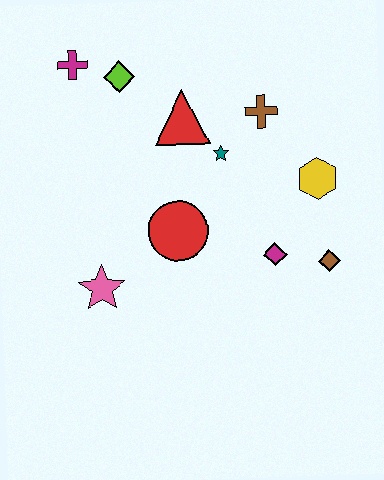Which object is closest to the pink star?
The red circle is closest to the pink star.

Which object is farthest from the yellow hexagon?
The magenta cross is farthest from the yellow hexagon.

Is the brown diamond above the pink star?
Yes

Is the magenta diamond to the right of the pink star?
Yes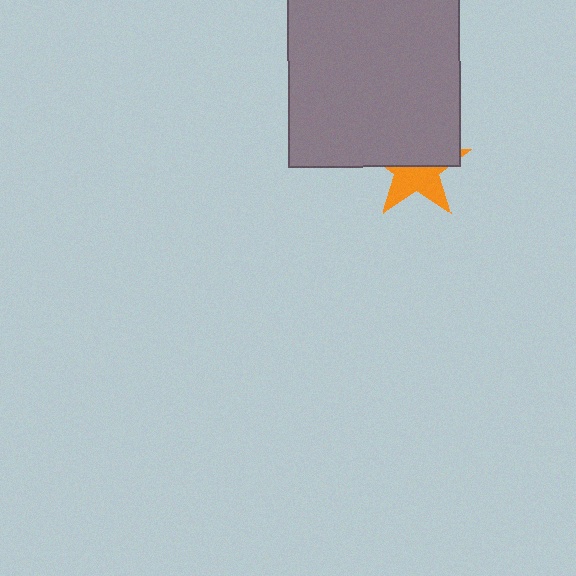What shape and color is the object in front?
The object in front is a gray square.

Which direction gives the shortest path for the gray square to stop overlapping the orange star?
Moving up gives the shortest separation.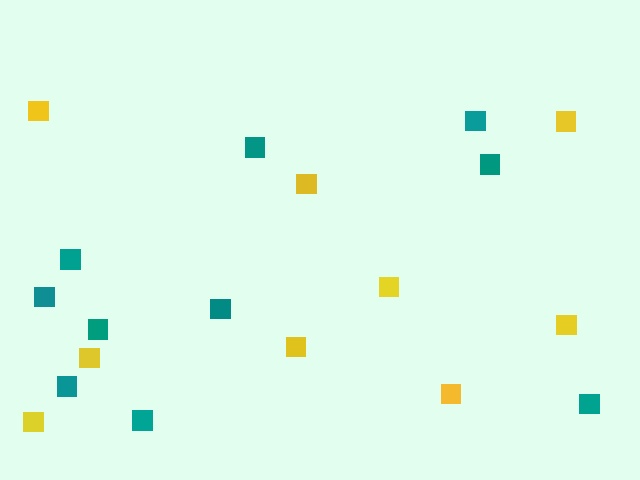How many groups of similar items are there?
There are 2 groups: one group of yellow squares (9) and one group of teal squares (10).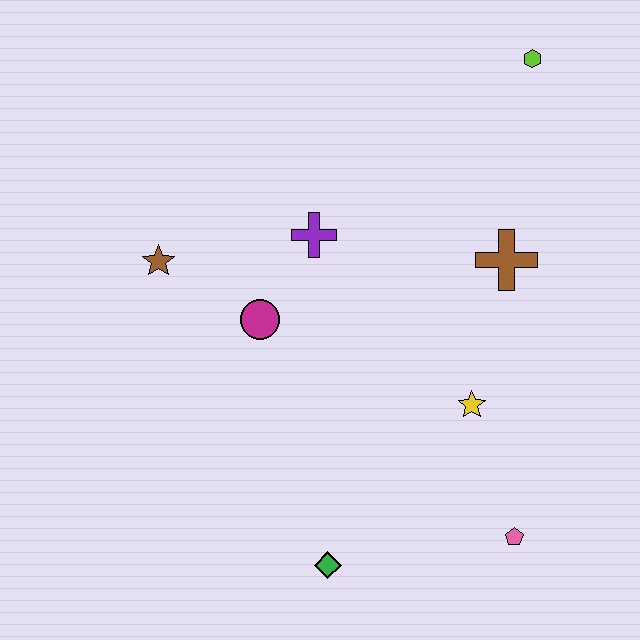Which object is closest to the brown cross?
The yellow star is closest to the brown cross.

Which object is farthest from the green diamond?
The lime hexagon is farthest from the green diamond.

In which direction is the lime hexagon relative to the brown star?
The lime hexagon is to the right of the brown star.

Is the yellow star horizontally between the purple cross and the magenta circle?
No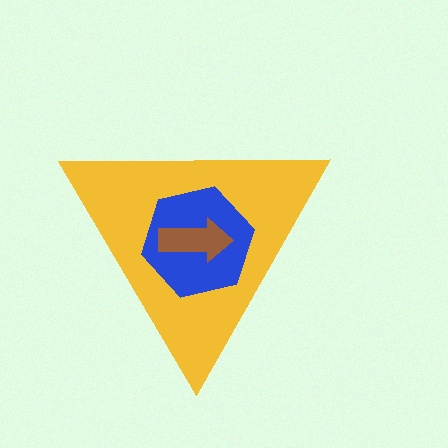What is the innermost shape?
The brown arrow.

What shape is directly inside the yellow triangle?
The blue hexagon.